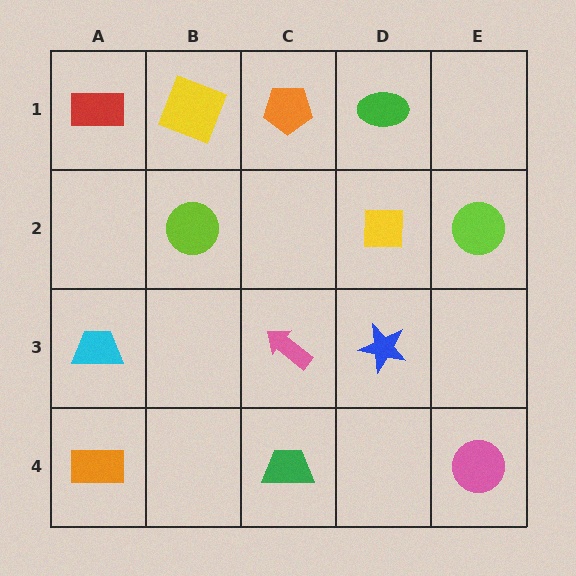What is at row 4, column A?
An orange rectangle.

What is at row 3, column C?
A pink arrow.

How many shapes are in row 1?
4 shapes.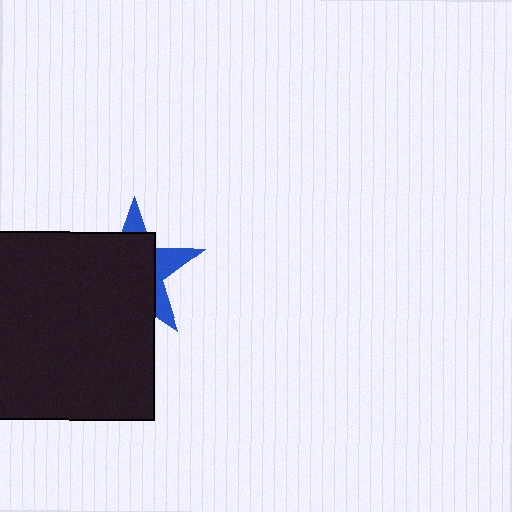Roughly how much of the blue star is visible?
A small part of it is visible (roughly 30%).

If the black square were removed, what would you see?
You would see the complete blue star.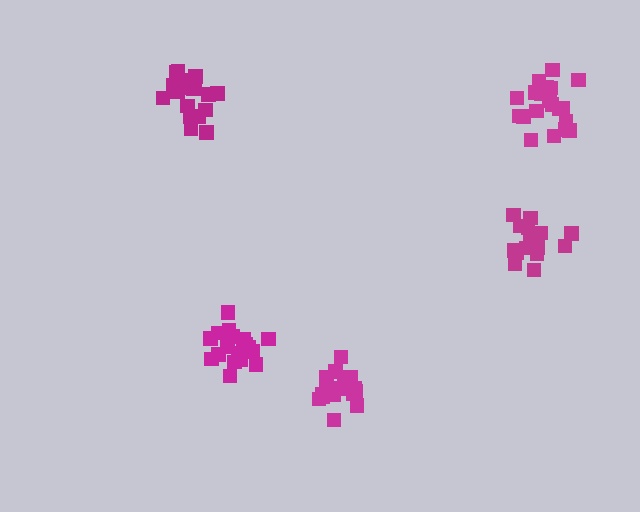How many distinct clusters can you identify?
There are 5 distinct clusters.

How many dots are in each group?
Group 1: 15 dots, Group 2: 20 dots, Group 3: 21 dots, Group 4: 18 dots, Group 5: 20 dots (94 total).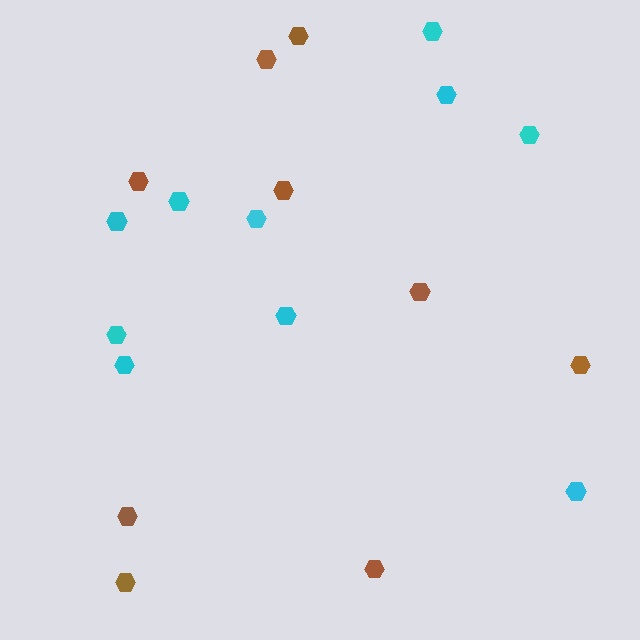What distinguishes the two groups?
There are 2 groups: one group of brown hexagons (9) and one group of cyan hexagons (10).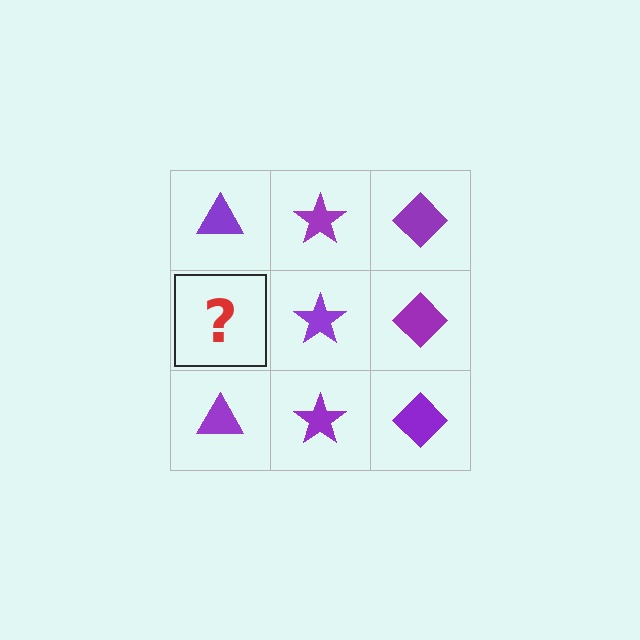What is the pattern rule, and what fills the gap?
The rule is that each column has a consistent shape. The gap should be filled with a purple triangle.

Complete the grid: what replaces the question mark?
The question mark should be replaced with a purple triangle.